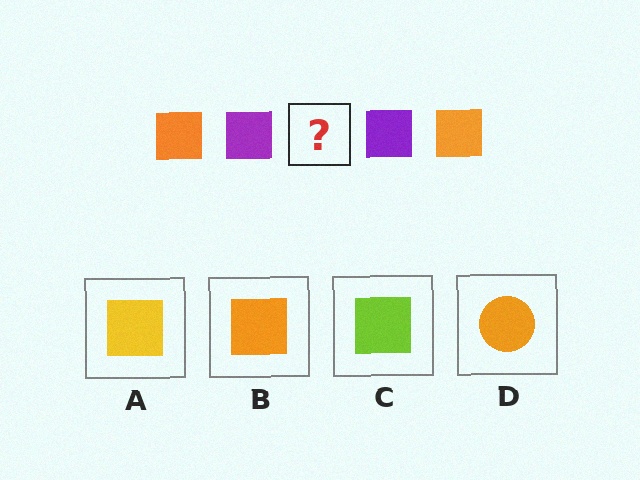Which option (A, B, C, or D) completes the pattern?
B.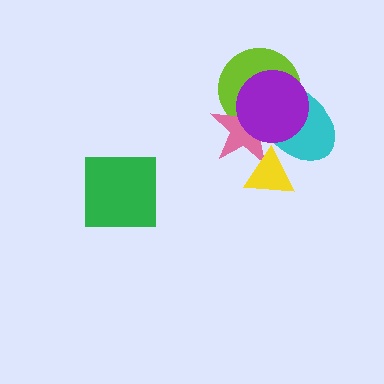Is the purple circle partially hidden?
No, no other shape covers it.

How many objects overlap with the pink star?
4 objects overlap with the pink star.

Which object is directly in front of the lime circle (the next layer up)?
The pink star is directly in front of the lime circle.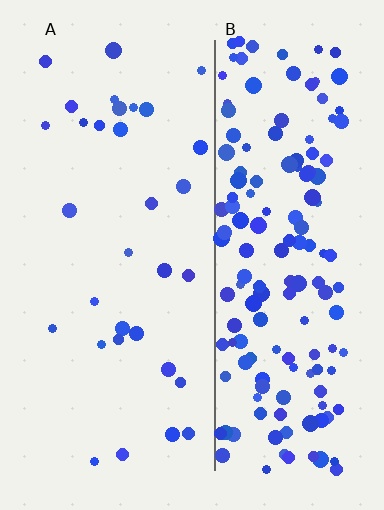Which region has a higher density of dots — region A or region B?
B (the right).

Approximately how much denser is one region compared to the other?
Approximately 5.0× — region B over region A.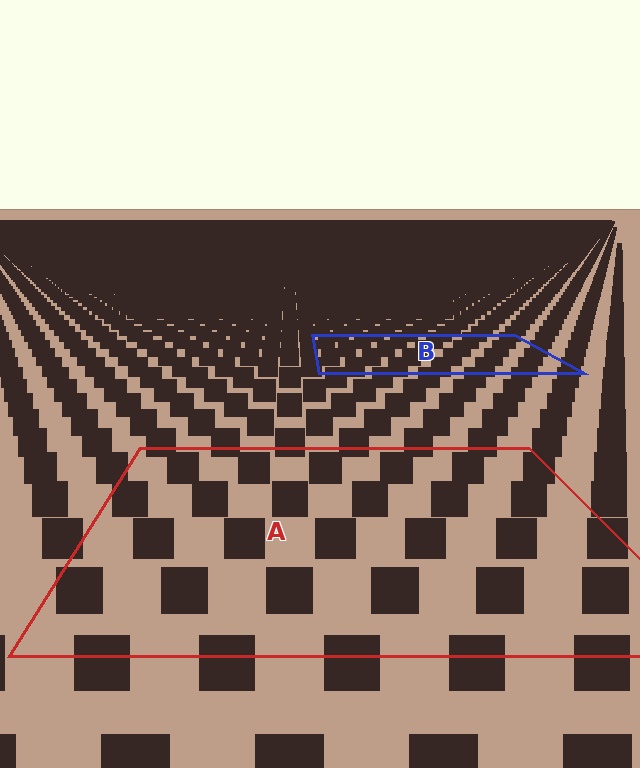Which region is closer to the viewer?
Region A is closer. The texture elements there are larger and more spread out.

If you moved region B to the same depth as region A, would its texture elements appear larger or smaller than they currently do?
They would appear larger. At a closer depth, the same texture elements are projected at a bigger on-screen size.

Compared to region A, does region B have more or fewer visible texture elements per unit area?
Region B has more texture elements per unit area — they are packed more densely because it is farther away.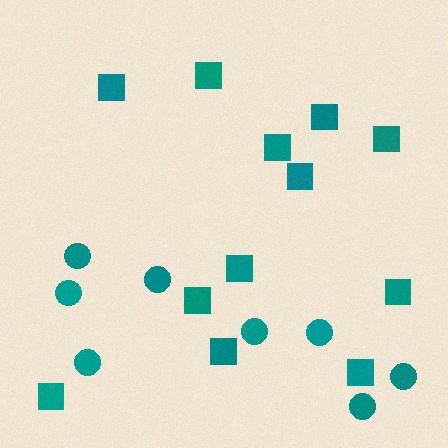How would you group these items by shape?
There are 2 groups: one group of circles (8) and one group of squares (12).